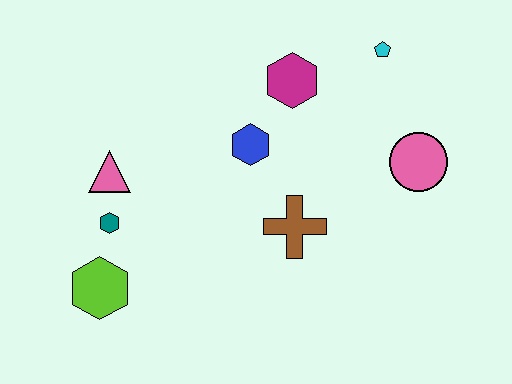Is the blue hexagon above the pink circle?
Yes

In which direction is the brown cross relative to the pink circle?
The brown cross is to the left of the pink circle.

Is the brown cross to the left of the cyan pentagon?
Yes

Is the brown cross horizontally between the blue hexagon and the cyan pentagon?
Yes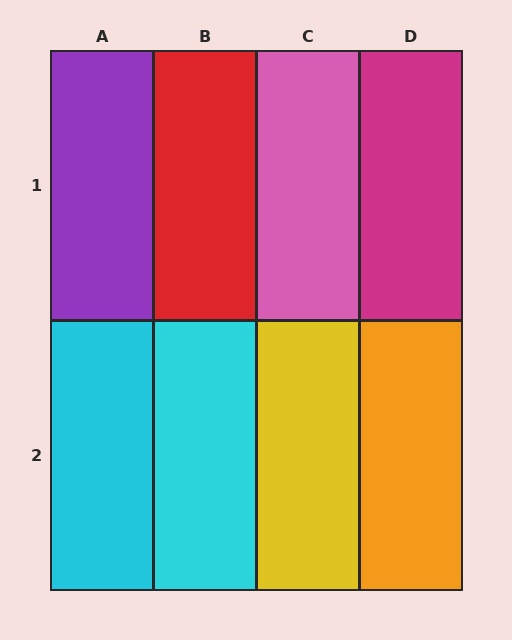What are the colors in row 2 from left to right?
Cyan, cyan, yellow, orange.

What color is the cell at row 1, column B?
Red.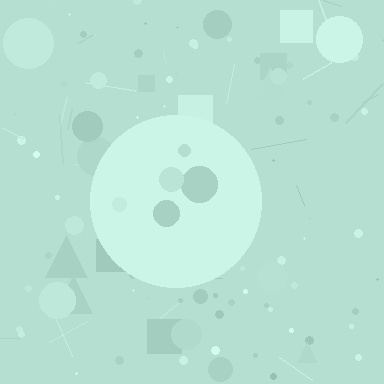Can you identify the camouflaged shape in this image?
The camouflaged shape is a circle.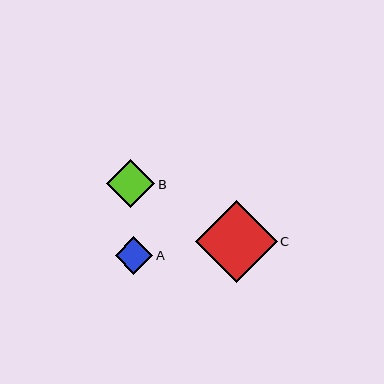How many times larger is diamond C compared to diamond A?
Diamond C is approximately 2.2 times the size of diamond A.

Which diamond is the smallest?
Diamond A is the smallest with a size of approximately 38 pixels.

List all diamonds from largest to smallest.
From largest to smallest: C, B, A.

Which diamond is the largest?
Diamond C is the largest with a size of approximately 82 pixels.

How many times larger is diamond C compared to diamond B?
Diamond C is approximately 1.7 times the size of diamond B.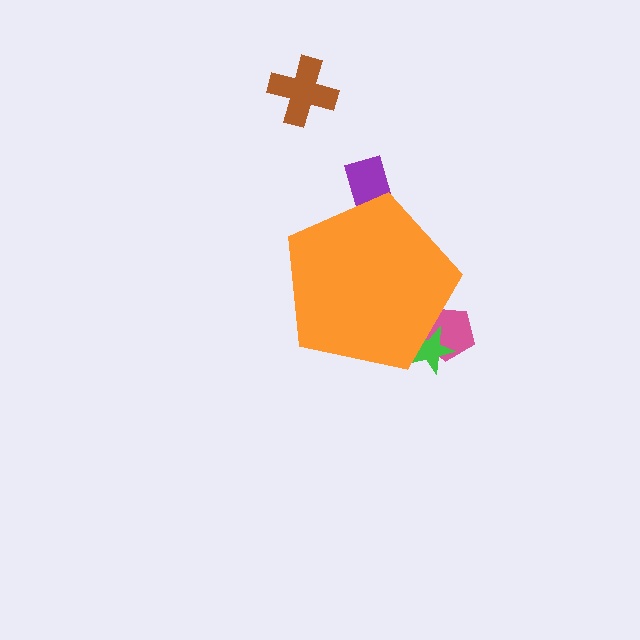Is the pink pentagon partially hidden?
Yes, the pink pentagon is partially hidden behind the orange pentagon.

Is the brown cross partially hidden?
No, the brown cross is fully visible.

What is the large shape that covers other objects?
An orange pentagon.